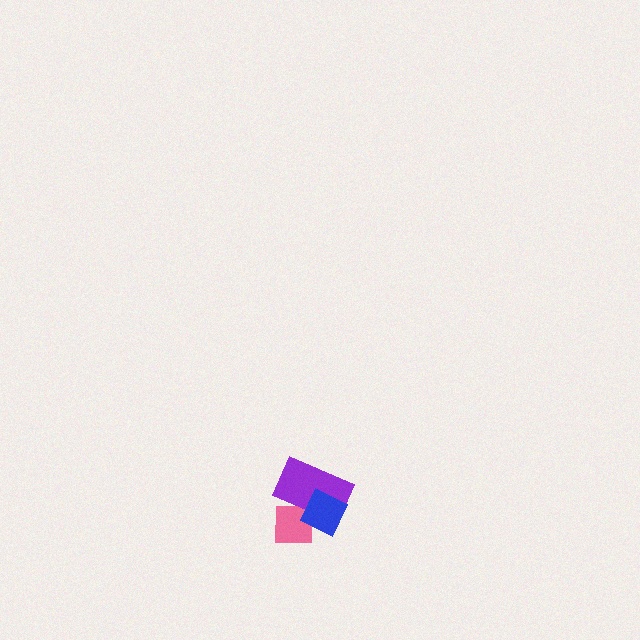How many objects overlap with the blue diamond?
2 objects overlap with the blue diamond.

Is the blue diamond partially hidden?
No, no other shape covers it.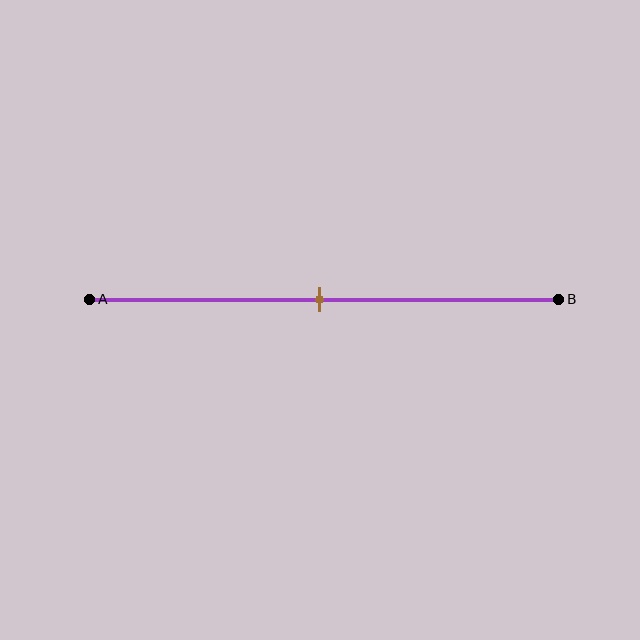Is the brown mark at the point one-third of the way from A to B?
No, the mark is at about 50% from A, not at the 33% one-third point.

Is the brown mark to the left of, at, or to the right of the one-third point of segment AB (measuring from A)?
The brown mark is to the right of the one-third point of segment AB.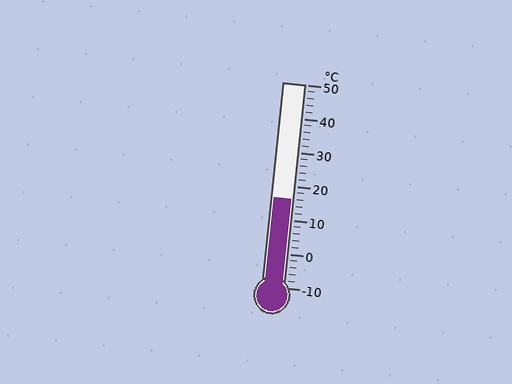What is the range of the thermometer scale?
The thermometer scale ranges from -10°C to 50°C.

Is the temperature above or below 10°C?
The temperature is above 10°C.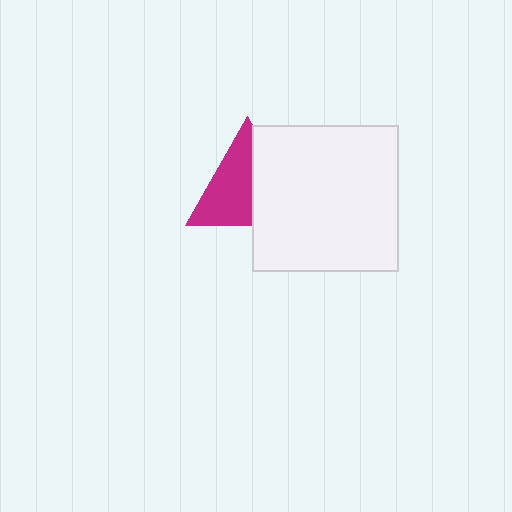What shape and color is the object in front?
The object in front is a white square.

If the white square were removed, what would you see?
You would see the complete magenta triangle.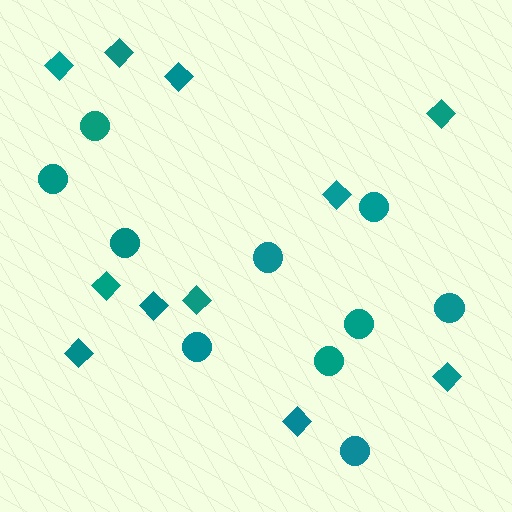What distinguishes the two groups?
There are 2 groups: one group of circles (10) and one group of diamonds (11).